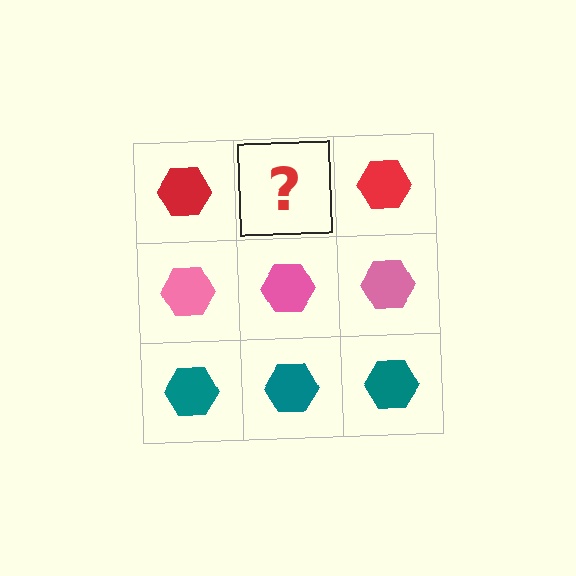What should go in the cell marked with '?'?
The missing cell should contain a red hexagon.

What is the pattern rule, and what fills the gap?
The rule is that each row has a consistent color. The gap should be filled with a red hexagon.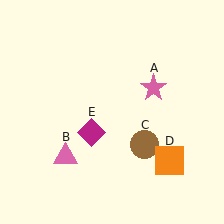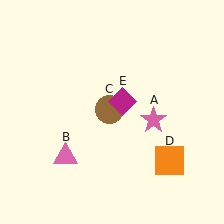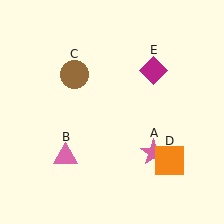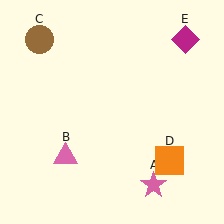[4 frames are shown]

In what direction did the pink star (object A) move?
The pink star (object A) moved down.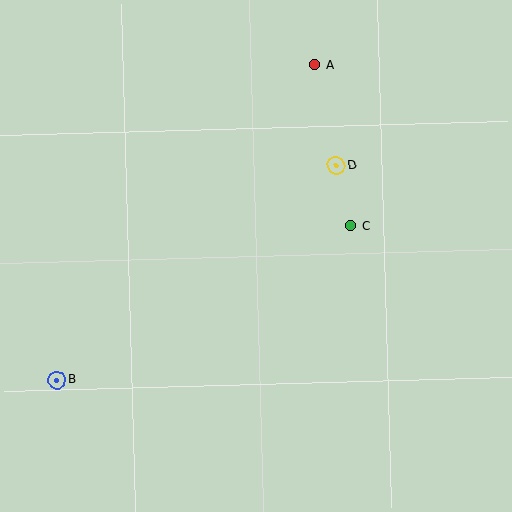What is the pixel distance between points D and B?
The distance between D and B is 352 pixels.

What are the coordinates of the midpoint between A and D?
The midpoint between A and D is at (325, 115).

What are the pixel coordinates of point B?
Point B is at (57, 380).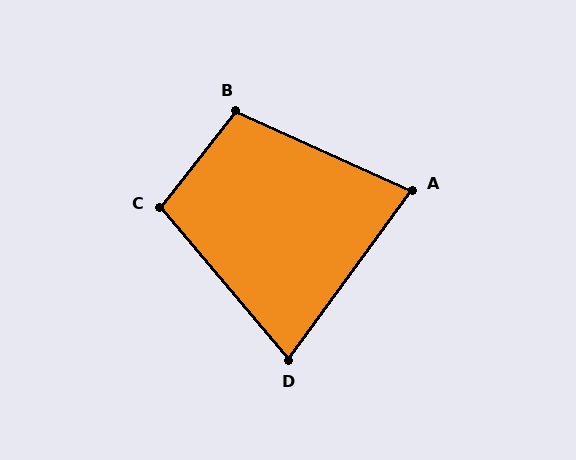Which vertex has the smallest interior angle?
D, at approximately 76 degrees.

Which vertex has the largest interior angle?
B, at approximately 104 degrees.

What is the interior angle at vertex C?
Approximately 102 degrees (obtuse).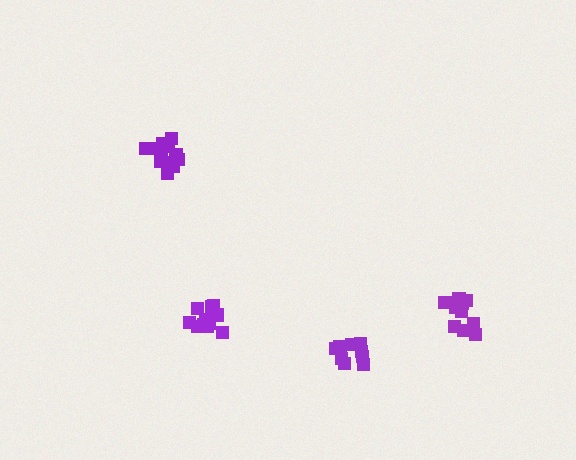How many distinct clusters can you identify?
There are 4 distinct clusters.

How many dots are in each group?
Group 1: 12 dots, Group 2: 9 dots, Group 3: 12 dots, Group 4: 11 dots (44 total).